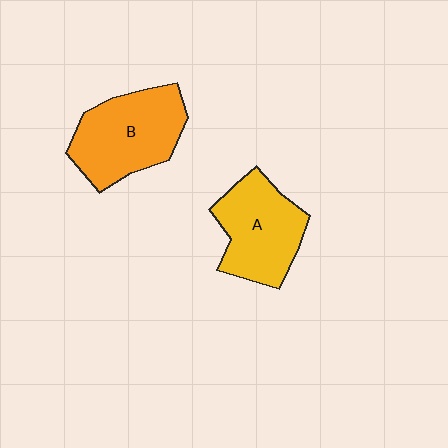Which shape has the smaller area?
Shape A (yellow).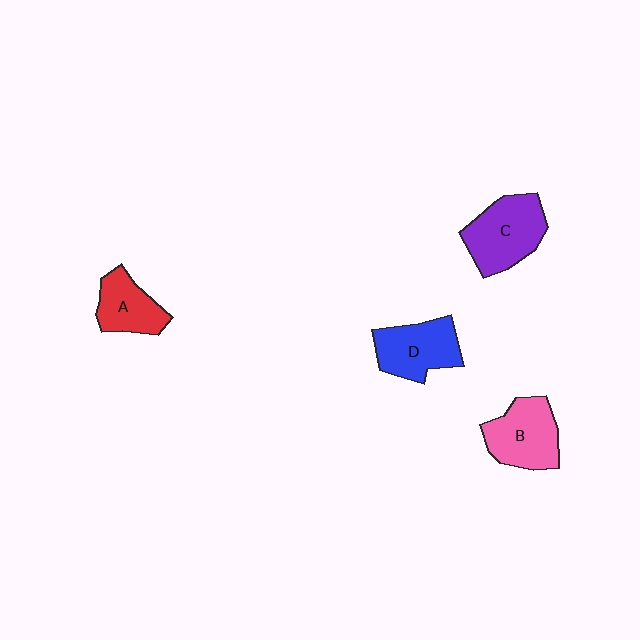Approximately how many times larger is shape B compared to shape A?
Approximately 1.3 times.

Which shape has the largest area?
Shape C (purple).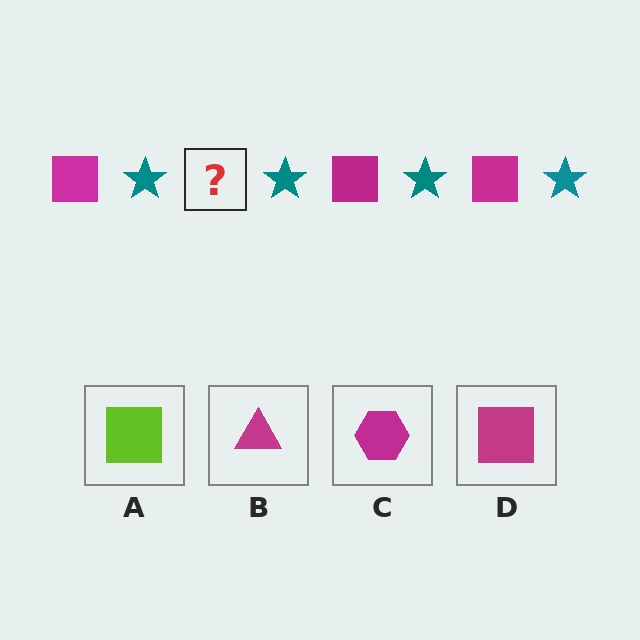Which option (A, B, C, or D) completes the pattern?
D.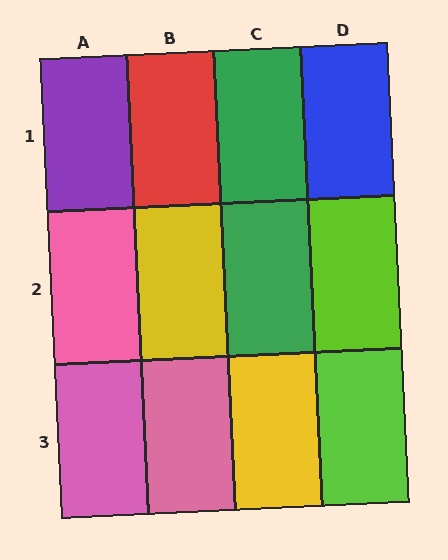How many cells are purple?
1 cell is purple.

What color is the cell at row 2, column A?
Pink.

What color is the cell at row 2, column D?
Lime.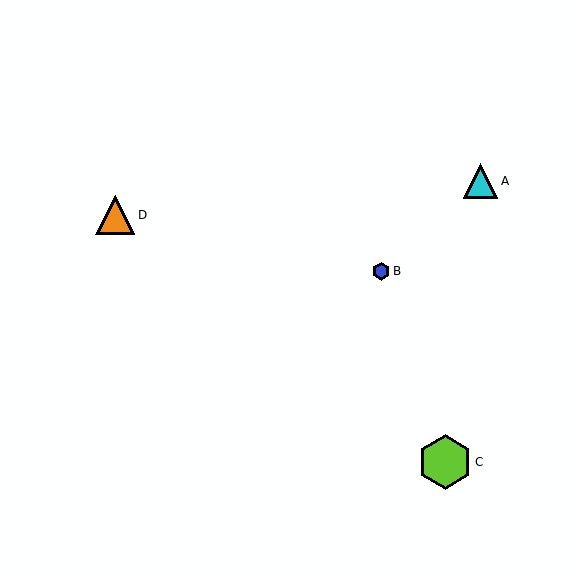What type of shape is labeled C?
Shape C is a lime hexagon.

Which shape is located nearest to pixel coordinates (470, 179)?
The cyan triangle (labeled A) at (481, 181) is nearest to that location.